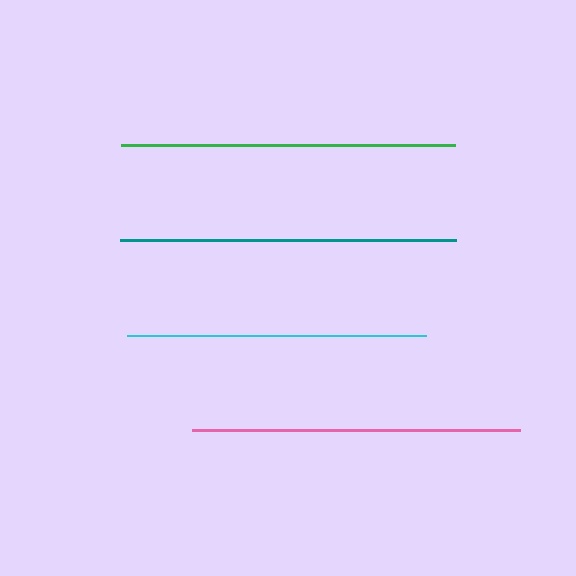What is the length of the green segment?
The green segment is approximately 334 pixels long.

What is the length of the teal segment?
The teal segment is approximately 336 pixels long.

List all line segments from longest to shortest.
From longest to shortest: teal, green, pink, cyan.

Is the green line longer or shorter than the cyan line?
The green line is longer than the cyan line.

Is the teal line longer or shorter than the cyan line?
The teal line is longer than the cyan line.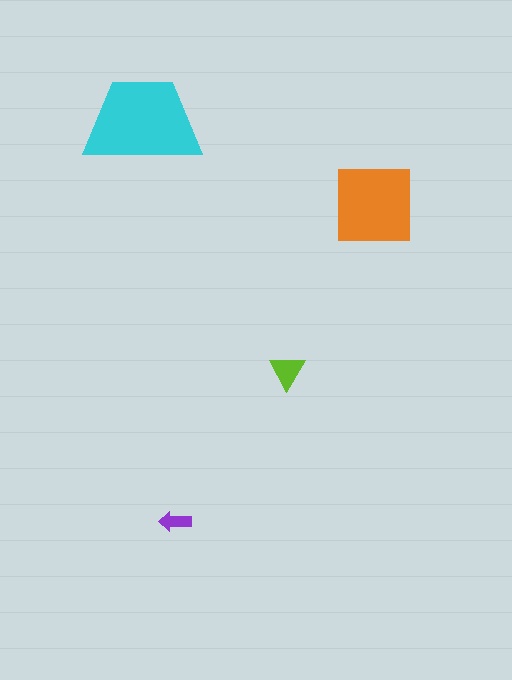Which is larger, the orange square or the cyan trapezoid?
The cyan trapezoid.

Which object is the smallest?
The purple arrow.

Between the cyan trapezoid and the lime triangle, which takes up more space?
The cyan trapezoid.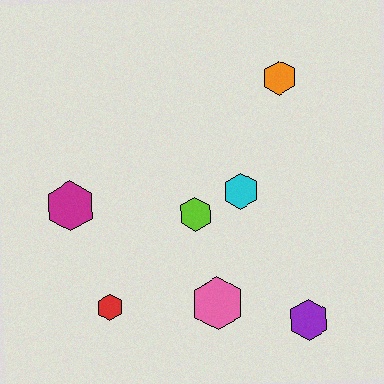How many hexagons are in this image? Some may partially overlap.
There are 7 hexagons.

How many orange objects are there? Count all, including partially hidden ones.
There is 1 orange object.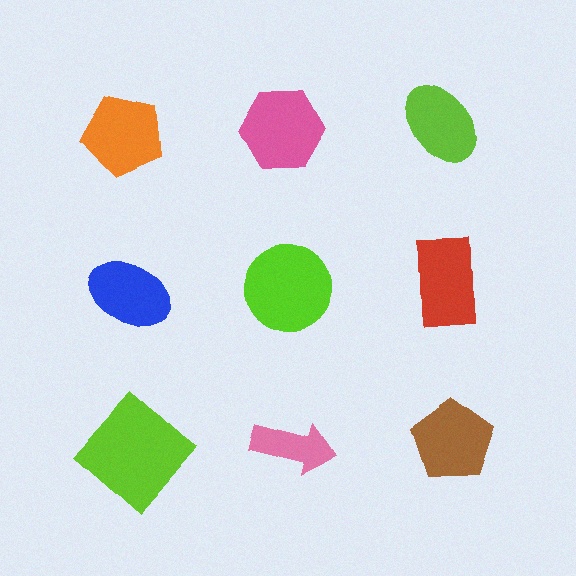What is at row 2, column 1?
A blue ellipse.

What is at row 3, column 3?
A brown pentagon.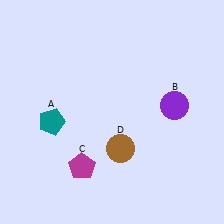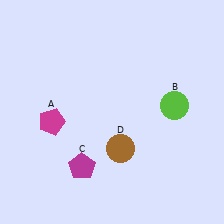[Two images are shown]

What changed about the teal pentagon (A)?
In Image 1, A is teal. In Image 2, it changed to magenta.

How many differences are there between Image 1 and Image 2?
There are 2 differences between the two images.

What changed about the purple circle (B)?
In Image 1, B is purple. In Image 2, it changed to lime.